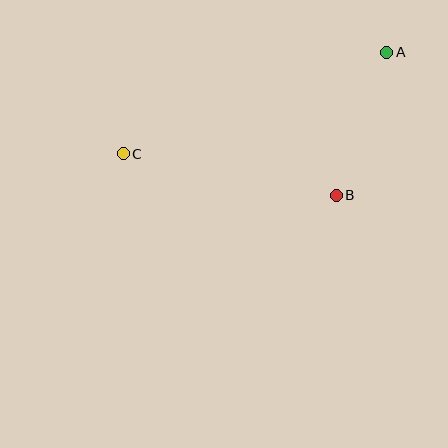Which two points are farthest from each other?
Points A and C are farthest from each other.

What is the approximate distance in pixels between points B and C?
The distance between B and C is approximately 217 pixels.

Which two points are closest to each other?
Points A and B are closest to each other.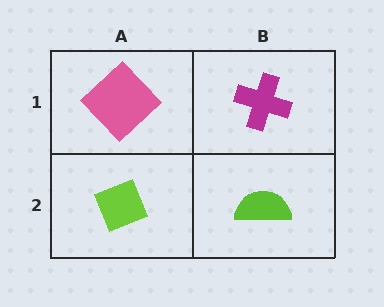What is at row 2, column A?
A lime diamond.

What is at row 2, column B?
A lime semicircle.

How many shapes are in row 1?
2 shapes.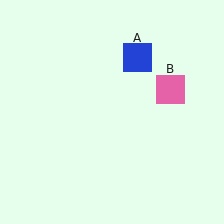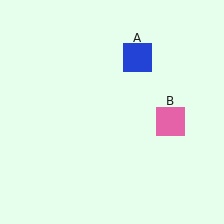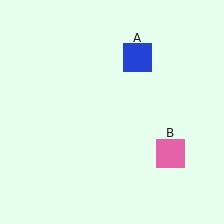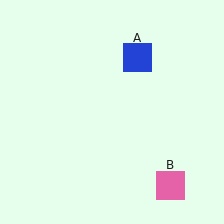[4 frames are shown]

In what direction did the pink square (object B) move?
The pink square (object B) moved down.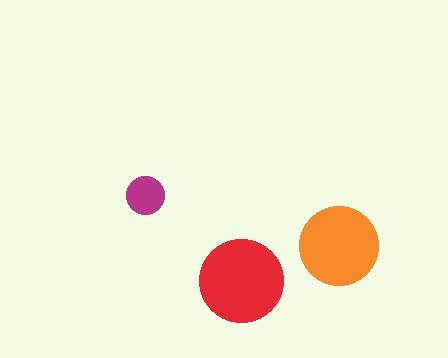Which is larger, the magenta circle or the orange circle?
The orange one.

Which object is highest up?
The magenta circle is topmost.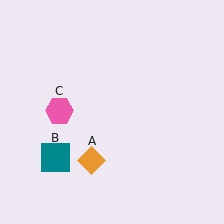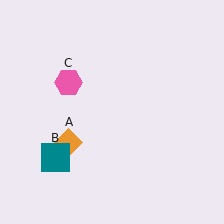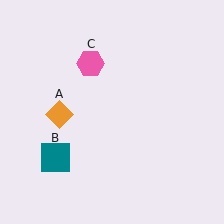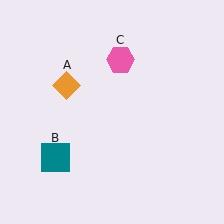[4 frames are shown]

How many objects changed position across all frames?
2 objects changed position: orange diamond (object A), pink hexagon (object C).